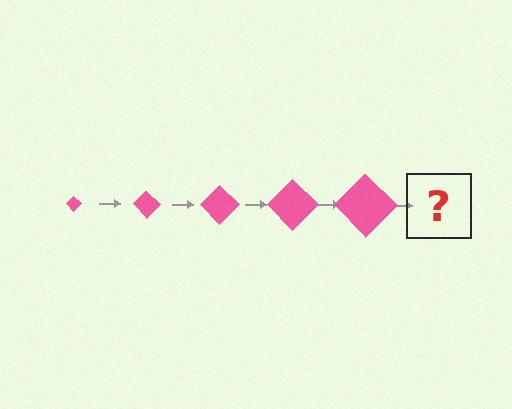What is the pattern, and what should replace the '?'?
The pattern is that the diamond gets progressively larger each step. The '?' should be a pink diamond, larger than the previous one.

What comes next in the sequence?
The next element should be a pink diamond, larger than the previous one.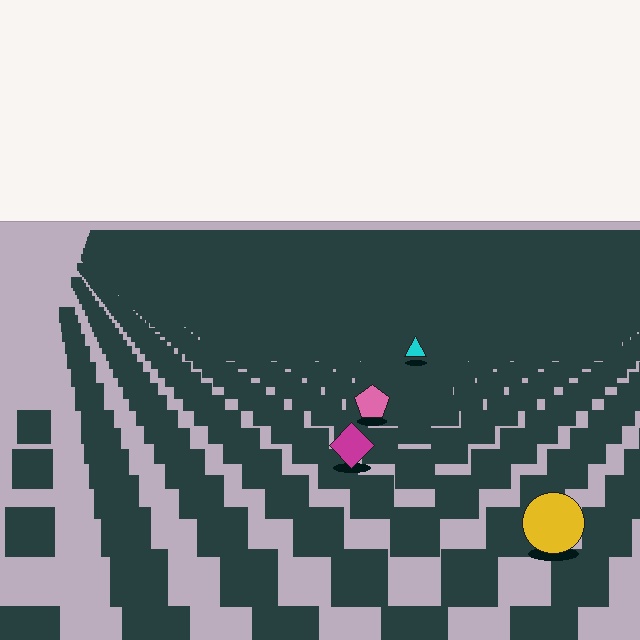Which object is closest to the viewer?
The yellow circle is closest. The texture marks near it are larger and more spread out.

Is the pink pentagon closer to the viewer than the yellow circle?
No. The yellow circle is closer — you can tell from the texture gradient: the ground texture is coarser near it.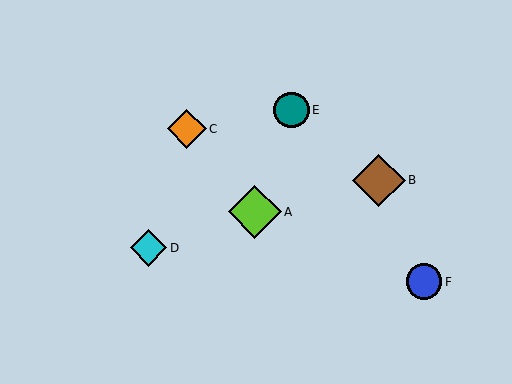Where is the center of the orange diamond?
The center of the orange diamond is at (187, 129).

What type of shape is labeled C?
Shape C is an orange diamond.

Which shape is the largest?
The lime diamond (labeled A) is the largest.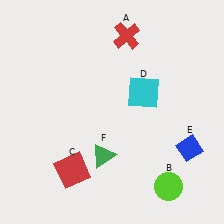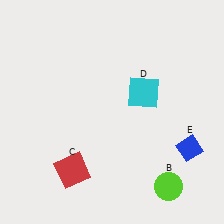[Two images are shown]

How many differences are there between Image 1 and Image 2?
There are 2 differences between the two images.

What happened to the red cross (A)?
The red cross (A) was removed in Image 2. It was in the top-right area of Image 1.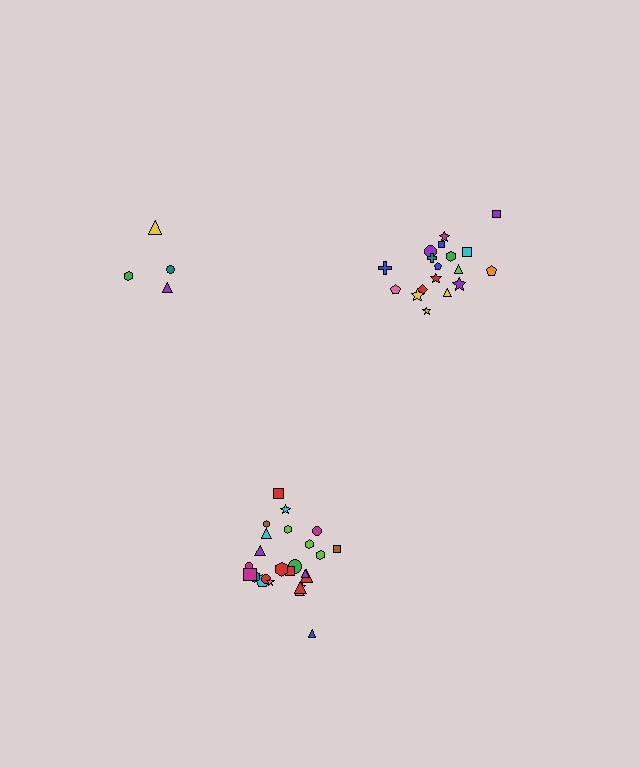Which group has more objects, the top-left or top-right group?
The top-right group.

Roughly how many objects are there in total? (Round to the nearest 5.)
Roughly 45 objects in total.